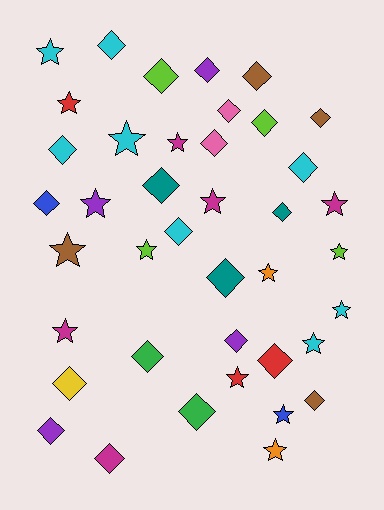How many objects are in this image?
There are 40 objects.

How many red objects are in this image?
There are 3 red objects.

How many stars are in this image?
There are 17 stars.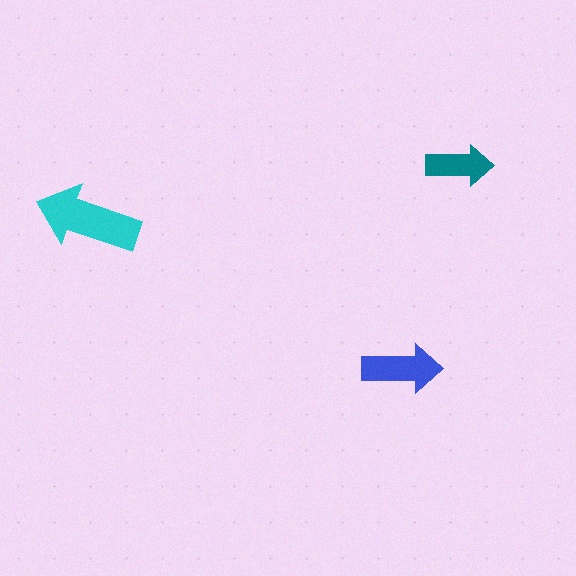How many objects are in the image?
There are 3 objects in the image.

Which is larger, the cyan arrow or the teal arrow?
The cyan one.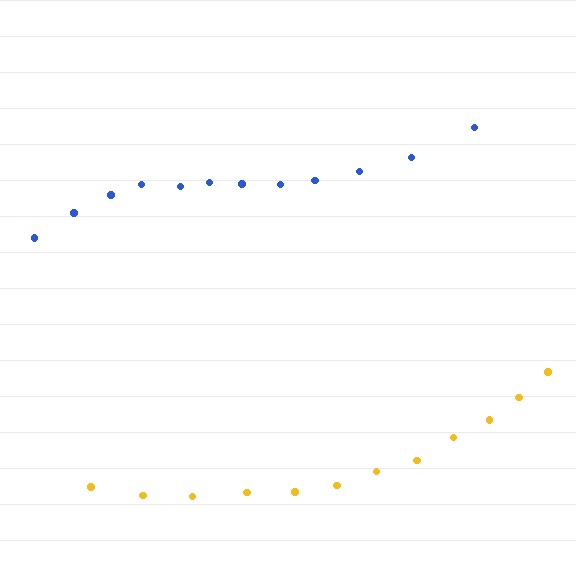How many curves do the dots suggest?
There are 2 distinct paths.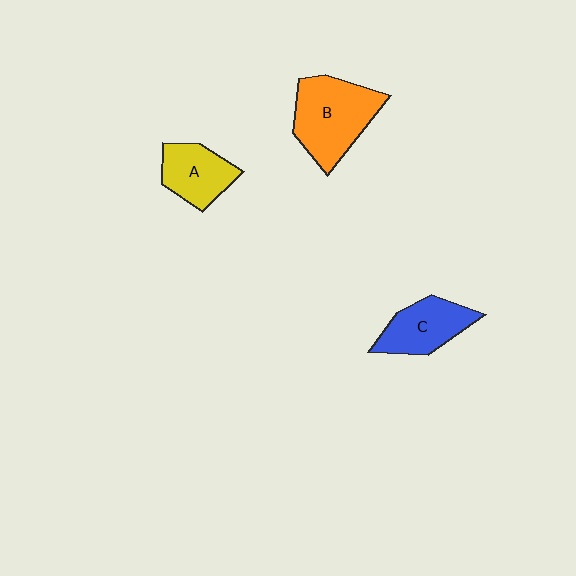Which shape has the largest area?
Shape B (orange).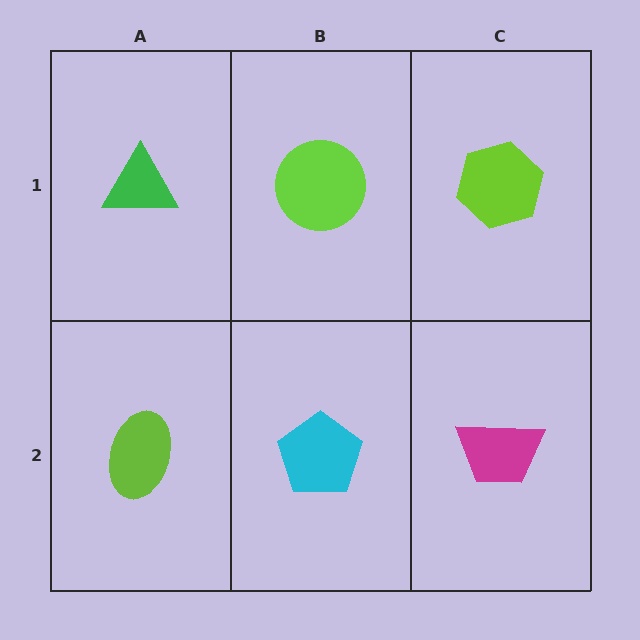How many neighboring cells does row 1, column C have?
2.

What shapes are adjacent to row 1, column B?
A cyan pentagon (row 2, column B), a green triangle (row 1, column A), a lime hexagon (row 1, column C).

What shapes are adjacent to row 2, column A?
A green triangle (row 1, column A), a cyan pentagon (row 2, column B).